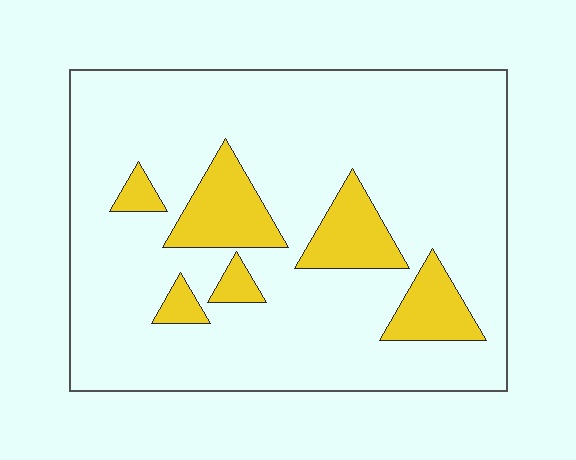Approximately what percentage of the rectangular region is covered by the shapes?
Approximately 15%.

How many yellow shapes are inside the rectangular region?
6.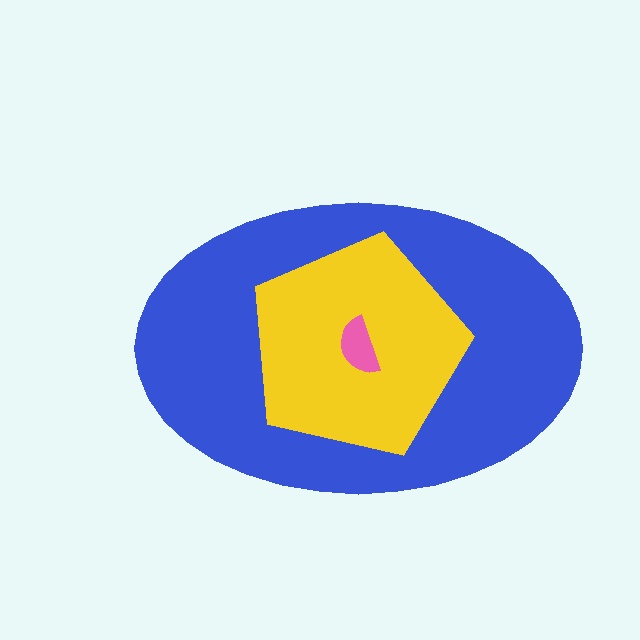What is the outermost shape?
The blue ellipse.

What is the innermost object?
The pink semicircle.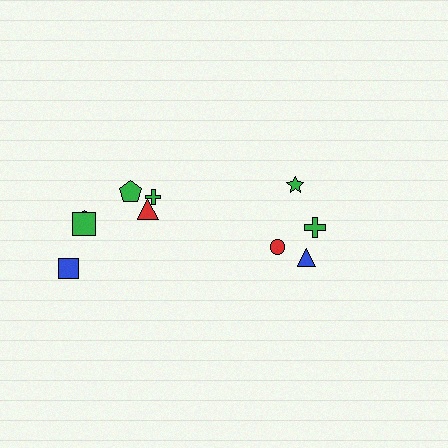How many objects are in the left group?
There are 6 objects.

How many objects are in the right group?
There are 4 objects.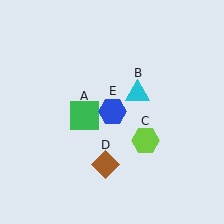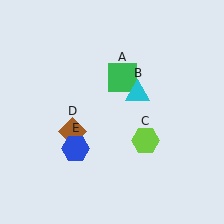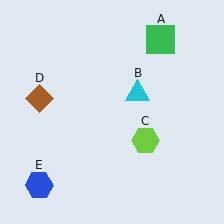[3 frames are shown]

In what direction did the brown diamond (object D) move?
The brown diamond (object D) moved up and to the left.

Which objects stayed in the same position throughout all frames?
Cyan triangle (object B) and lime hexagon (object C) remained stationary.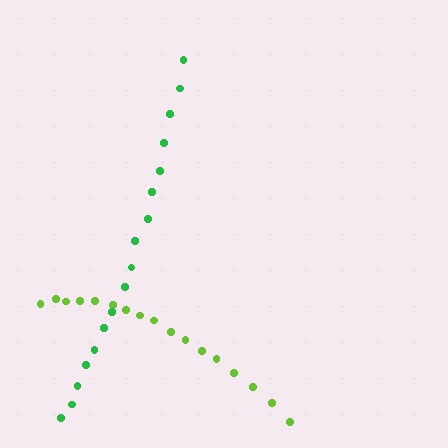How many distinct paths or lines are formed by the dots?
There are 2 distinct paths.